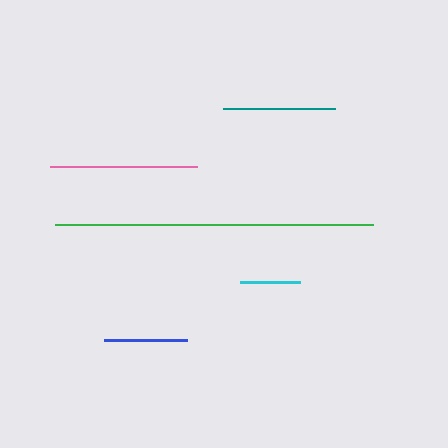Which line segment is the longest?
The green line is the longest at approximately 318 pixels.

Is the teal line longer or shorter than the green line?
The green line is longer than the teal line.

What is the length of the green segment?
The green segment is approximately 318 pixels long.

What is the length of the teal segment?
The teal segment is approximately 112 pixels long.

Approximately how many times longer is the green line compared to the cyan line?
The green line is approximately 5.3 times the length of the cyan line.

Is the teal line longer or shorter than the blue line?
The teal line is longer than the blue line.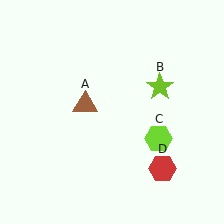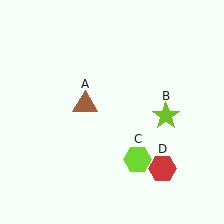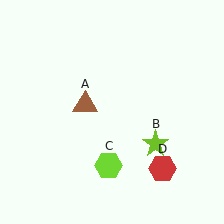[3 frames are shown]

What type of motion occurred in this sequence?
The lime star (object B), lime hexagon (object C) rotated clockwise around the center of the scene.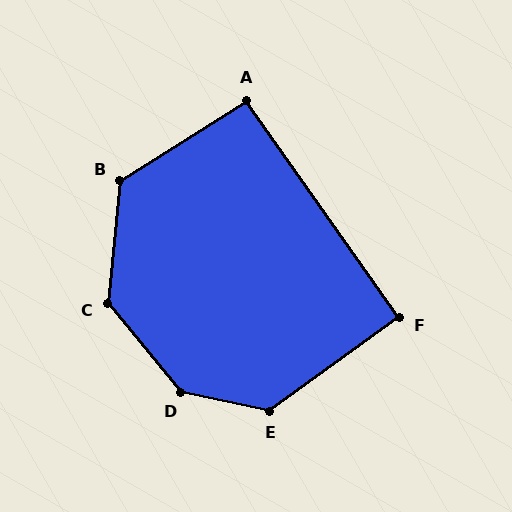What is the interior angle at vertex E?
Approximately 132 degrees (obtuse).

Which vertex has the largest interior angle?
D, at approximately 142 degrees.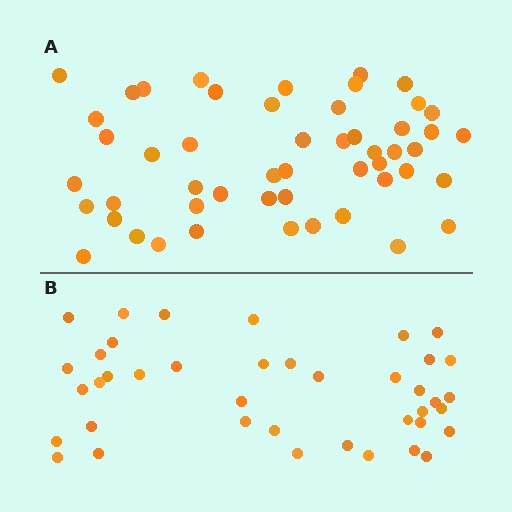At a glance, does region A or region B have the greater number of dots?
Region A (the top region) has more dots.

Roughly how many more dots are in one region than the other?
Region A has roughly 12 or so more dots than region B.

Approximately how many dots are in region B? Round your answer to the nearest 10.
About 40 dots.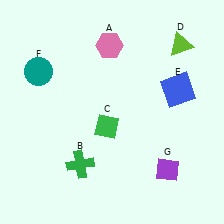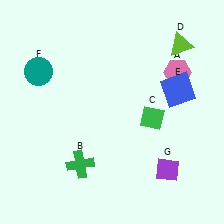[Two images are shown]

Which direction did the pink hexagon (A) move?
The pink hexagon (A) moved right.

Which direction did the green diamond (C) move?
The green diamond (C) moved right.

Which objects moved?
The objects that moved are: the pink hexagon (A), the green diamond (C).